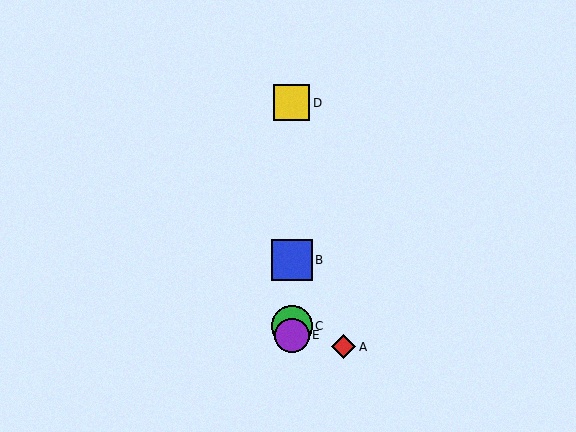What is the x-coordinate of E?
Object E is at x≈292.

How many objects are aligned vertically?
4 objects (B, C, D, E) are aligned vertically.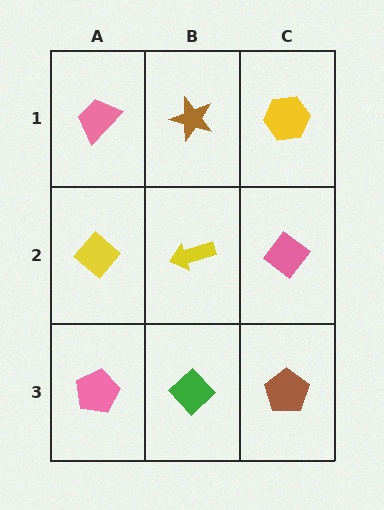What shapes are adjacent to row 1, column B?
A yellow arrow (row 2, column B), a pink trapezoid (row 1, column A), a yellow hexagon (row 1, column C).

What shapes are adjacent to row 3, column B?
A yellow arrow (row 2, column B), a pink pentagon (row 3, column A), a brown pentagon (row 3, column C).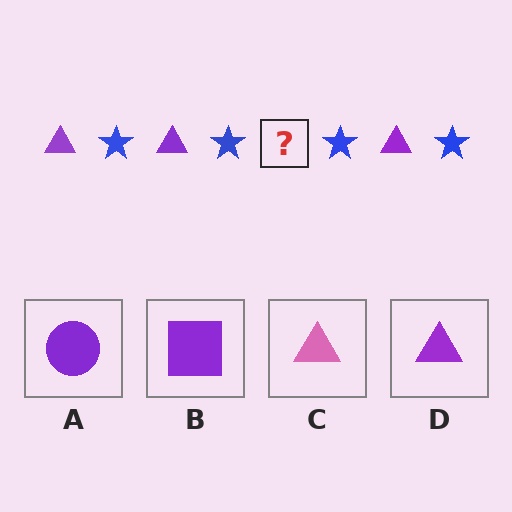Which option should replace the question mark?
Option D.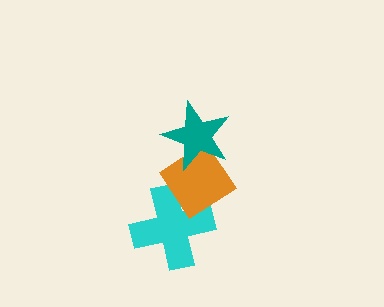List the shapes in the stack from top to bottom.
From top to bottom: the teal star, the orange diamond, the cyan cross.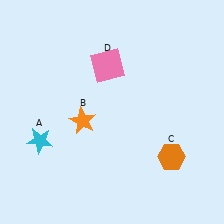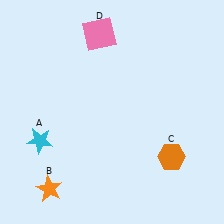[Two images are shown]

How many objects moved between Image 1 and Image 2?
2 objects moved between the two images.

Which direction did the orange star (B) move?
The orange star (B) moved down.